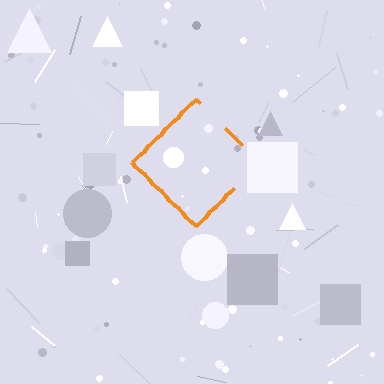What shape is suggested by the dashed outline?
The dashed outline suggests a diamond.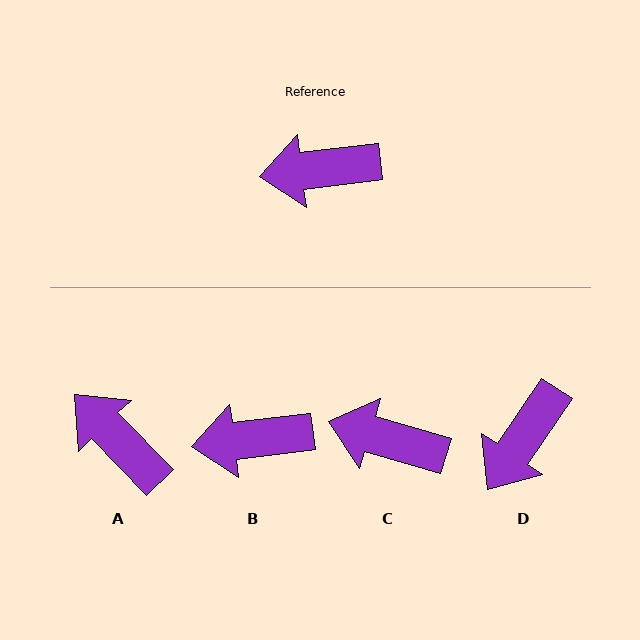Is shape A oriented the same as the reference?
No, it is off by about 53 degrees.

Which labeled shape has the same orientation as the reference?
B.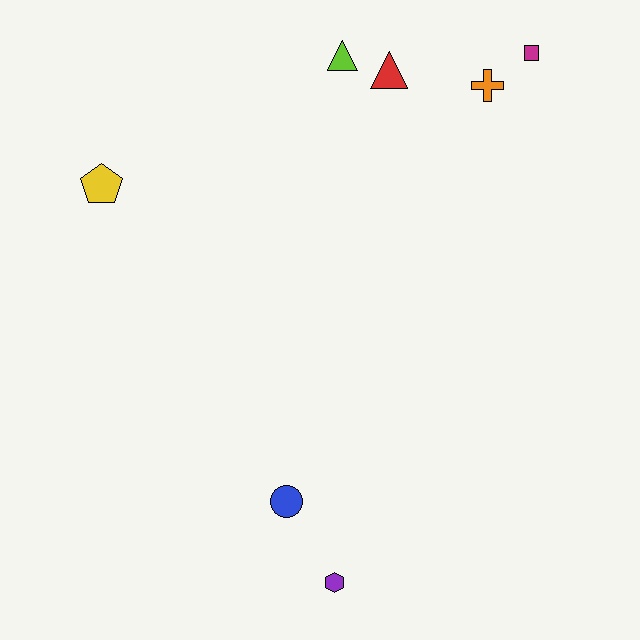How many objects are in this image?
There are 7 objects.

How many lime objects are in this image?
There is 1 lime object.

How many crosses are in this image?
There is 1 cross.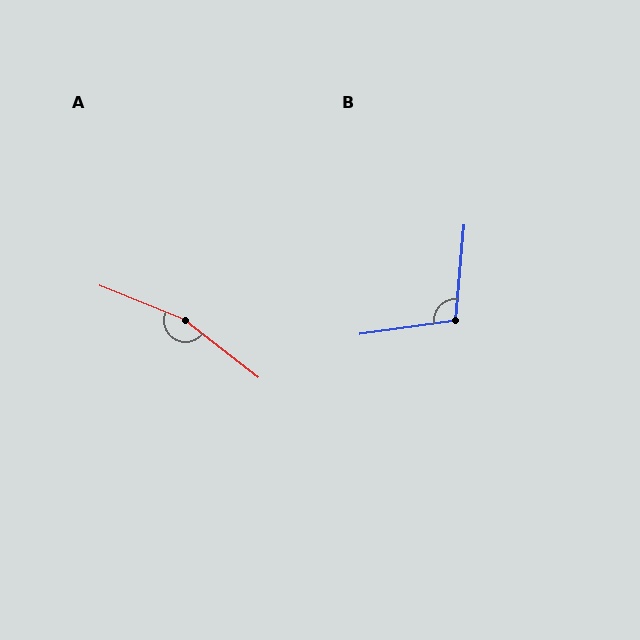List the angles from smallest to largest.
B (103°), A (164°).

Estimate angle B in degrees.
Approximately 103 degrees.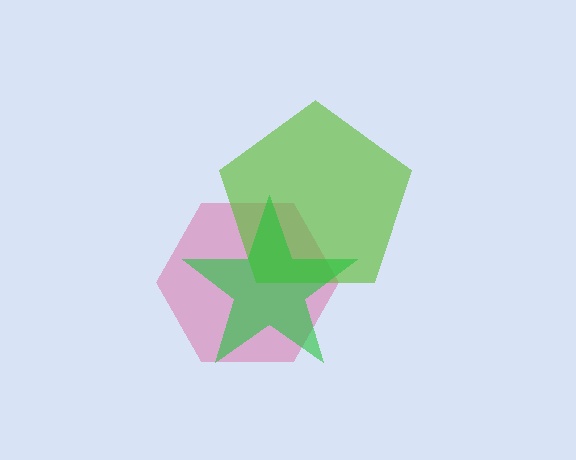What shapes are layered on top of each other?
The layered shapes are: a pink hexagon, a lime pentagon, a green star.